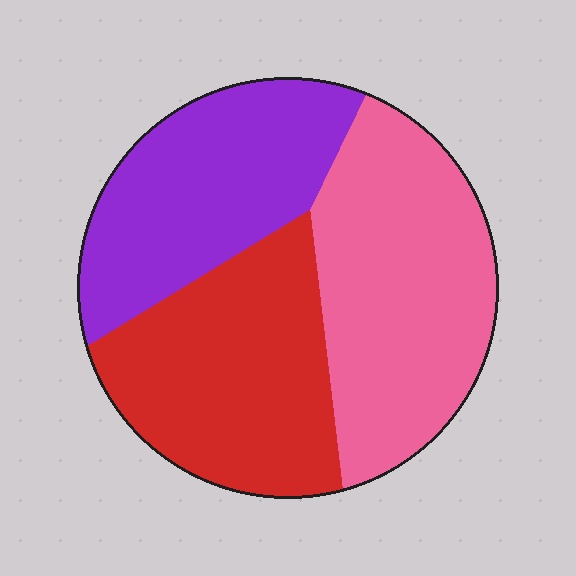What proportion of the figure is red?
Red takes up between a quarter and a half of the figure.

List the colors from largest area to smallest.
From largest to smallest: pink, red, purple.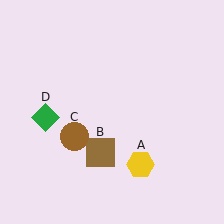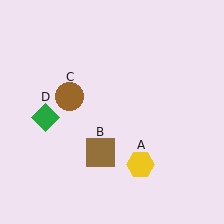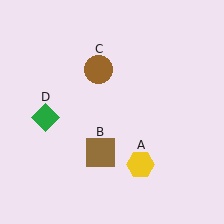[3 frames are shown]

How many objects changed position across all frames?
1 object changed position: brown circle (object C).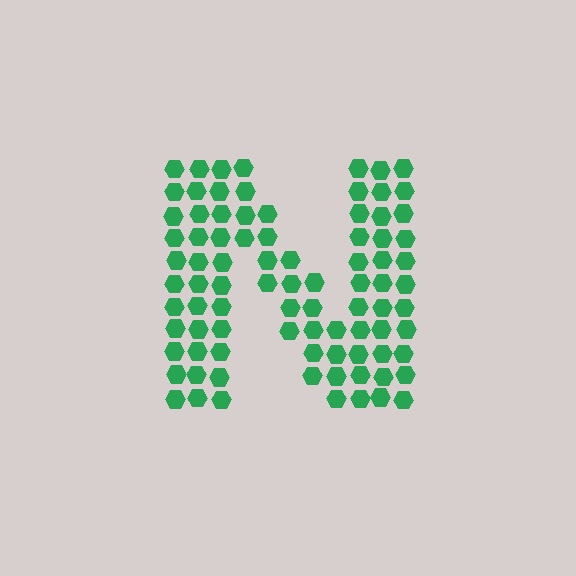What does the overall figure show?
The overall figure shows the letter N.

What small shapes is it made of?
It is made of small hexagons.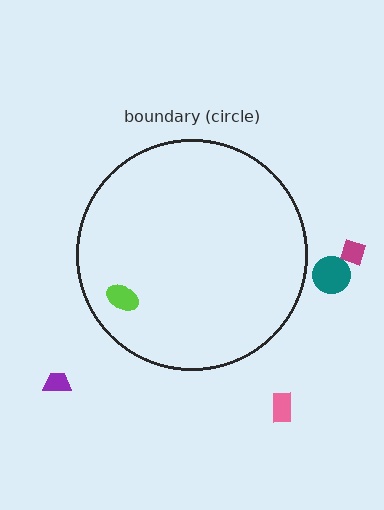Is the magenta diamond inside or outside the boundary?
Outside.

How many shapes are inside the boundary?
1 inside, 4 outside.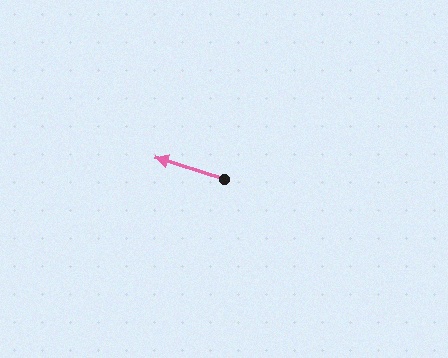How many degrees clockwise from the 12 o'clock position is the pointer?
Approximately 288 degrees.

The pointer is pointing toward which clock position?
Roughly 10 o'clock.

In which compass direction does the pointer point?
West.